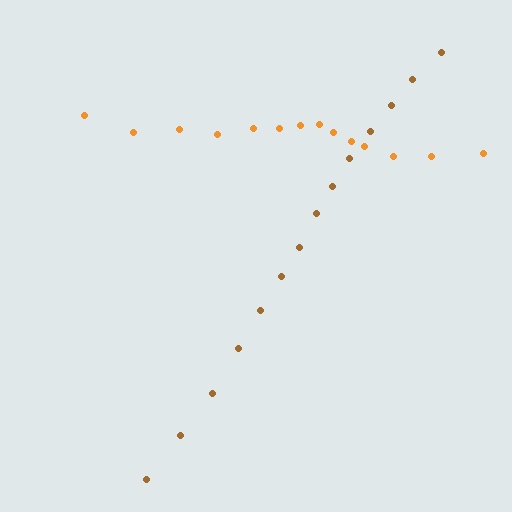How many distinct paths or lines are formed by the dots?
There are 2 distinct paths.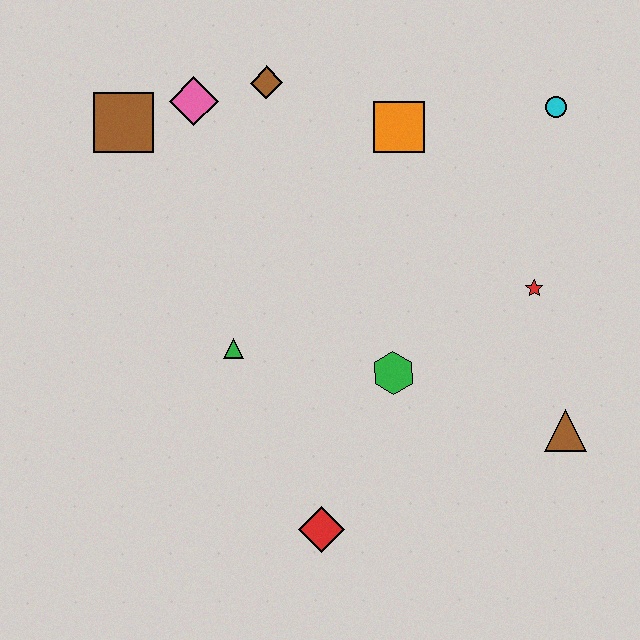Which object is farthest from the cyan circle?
The red diamond is farthest from the cyan circle.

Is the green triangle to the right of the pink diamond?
Yes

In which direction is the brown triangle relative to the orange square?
The brown triangle is below the orange square.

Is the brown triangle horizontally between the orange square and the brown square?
No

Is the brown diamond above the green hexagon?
Yes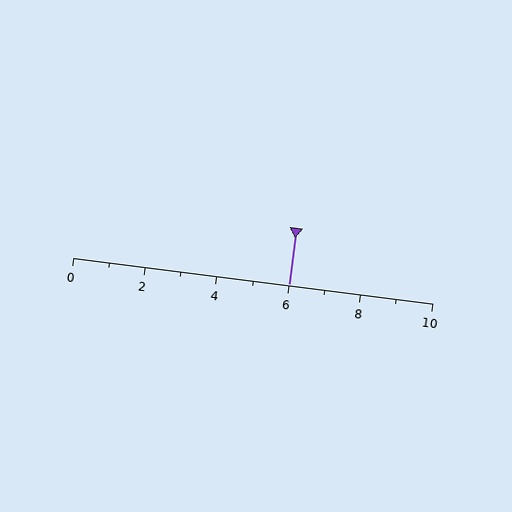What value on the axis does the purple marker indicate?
The marker indicates approximately 6.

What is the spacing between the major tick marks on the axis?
The major ticks are spaced 2 apart.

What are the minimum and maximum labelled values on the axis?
The axis runs from 0 to 10.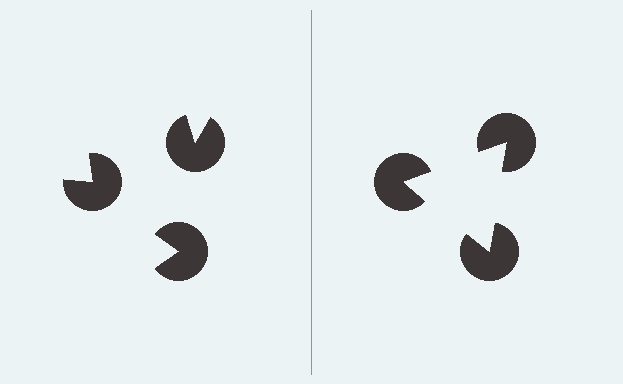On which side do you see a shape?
An illusory triangle appears on the right side. On the left side the wedge cuts are rotated, so no coherent shape forms.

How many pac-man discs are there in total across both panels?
6 — 3 on each side.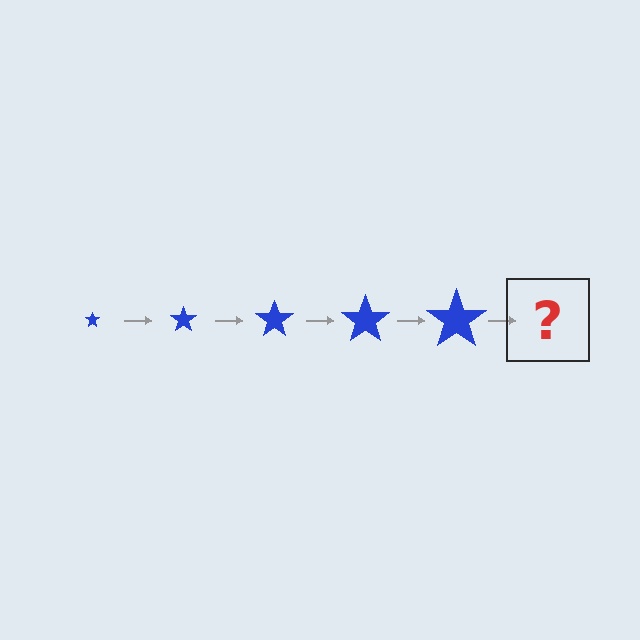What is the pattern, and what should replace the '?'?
The pattern is that the star gets progressively larger each step. The '?' should be a blue star, larger than the previous one.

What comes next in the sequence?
The next element should be a blue star, larger than the previous one.